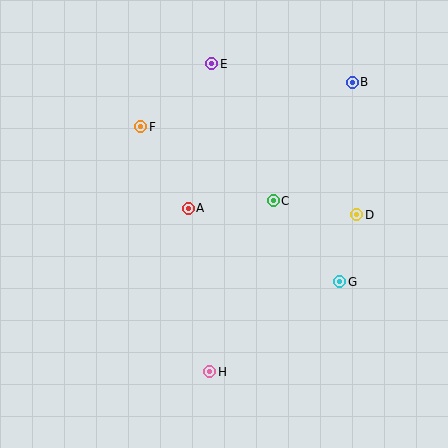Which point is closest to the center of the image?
Point A at (188, 208) is closest to the center.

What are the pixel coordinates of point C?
Point C is at (273, 201).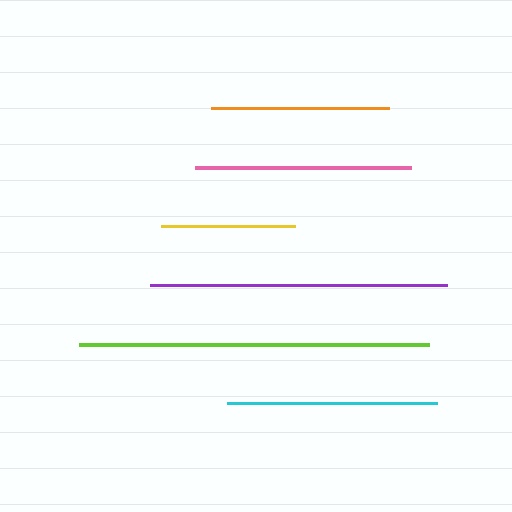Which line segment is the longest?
The lime line is the longest at approximately 349 pixels.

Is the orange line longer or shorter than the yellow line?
The orange line is longer than the yellow line.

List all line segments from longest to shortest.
From longest to shortest: lime, purple, pink, cyan, orange, yellow.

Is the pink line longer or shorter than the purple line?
The purple line is longer than the pink line.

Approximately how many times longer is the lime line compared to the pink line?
The lime line is approximately 1.6 times the length of the pink line.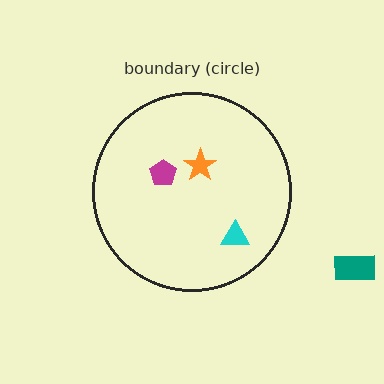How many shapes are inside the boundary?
3 inside, 1 outside.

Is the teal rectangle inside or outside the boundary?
Outside.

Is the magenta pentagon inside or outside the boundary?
Inside.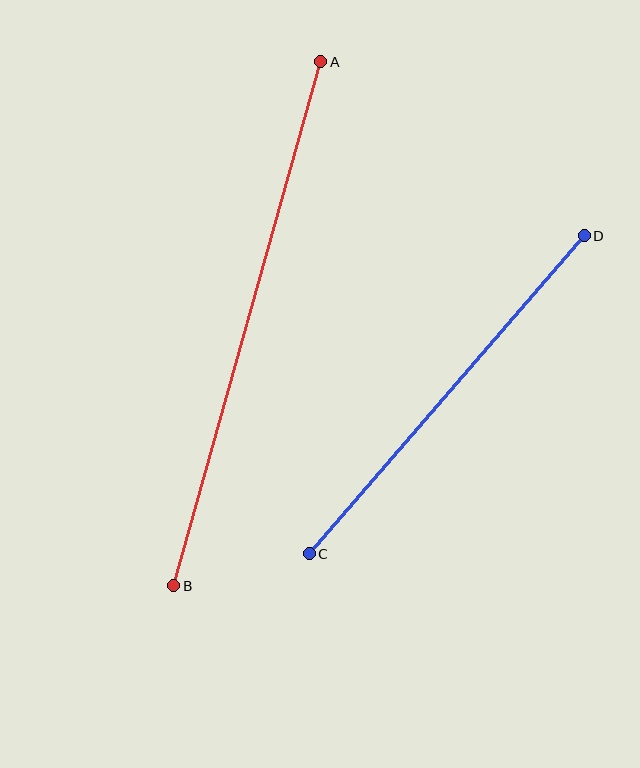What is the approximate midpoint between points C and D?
The midpoint is at approximately (447, 395) pixels.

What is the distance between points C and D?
The distance is approximately 420 pixels.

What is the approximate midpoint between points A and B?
The midpoint is at approximately (247, 324) pixels.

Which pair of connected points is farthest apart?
Points A and B are farthest apart.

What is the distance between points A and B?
The distance is approximately 544 pixels.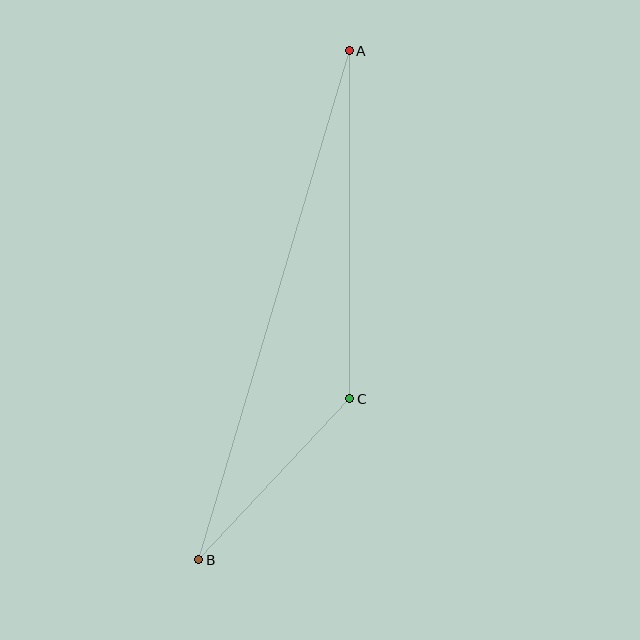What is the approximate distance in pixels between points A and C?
The distance between A and C is approximately 348 pixels.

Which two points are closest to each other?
Points B and C are closest to each other.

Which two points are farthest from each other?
Points A and B are farthest from each other.